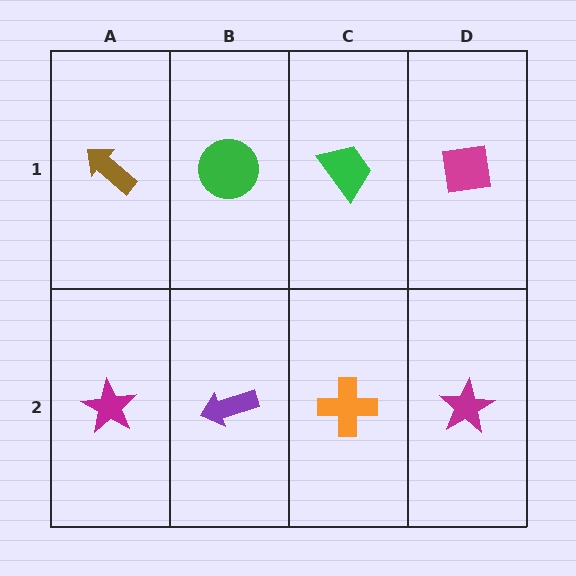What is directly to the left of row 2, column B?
A magenta star.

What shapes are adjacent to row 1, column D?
A magenta star (row 2, column D), a green trapezoid (row 1, column C).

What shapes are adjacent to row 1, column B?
A purple arrow (row 2, column B), a brown arrow (row 1, column A), a green trapezoid (row 1, column C).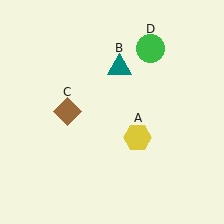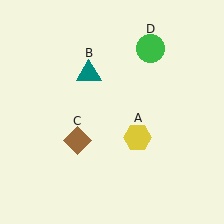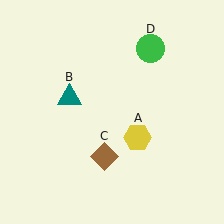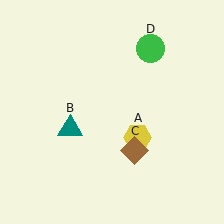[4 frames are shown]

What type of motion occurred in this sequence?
The teal triangle (object B), brown diamond (object C) rotated counterclockwise around the center of the scene.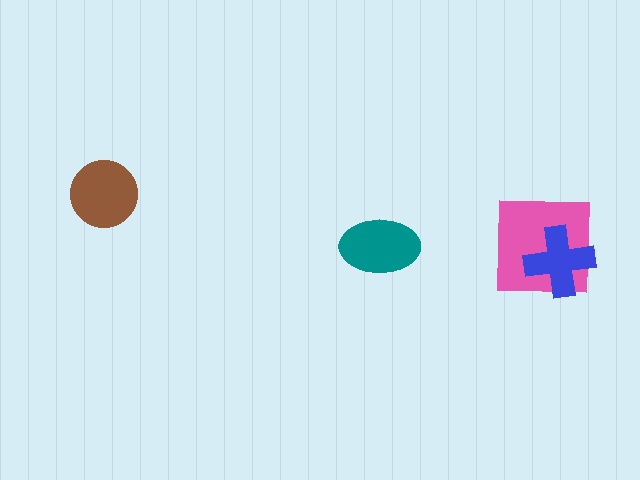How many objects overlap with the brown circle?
0 objects overlap with the brown circle.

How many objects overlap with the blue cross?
1 object overlaps with the blue cross.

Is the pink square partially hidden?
Yes, it is partially covered by another shape.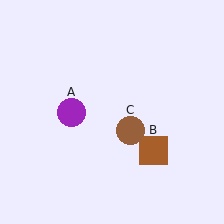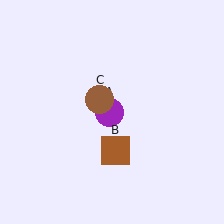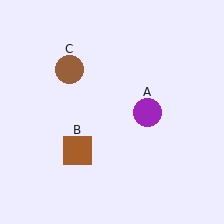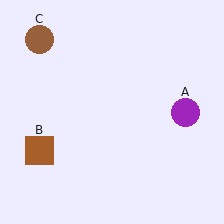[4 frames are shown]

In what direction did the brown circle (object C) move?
The brown circle (object C) moved up and to the left.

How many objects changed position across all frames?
3 objects changed position: purple circle (object A), brown square (object B), brown circle (object C).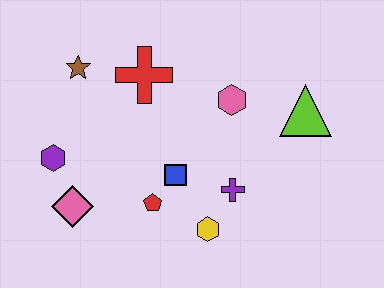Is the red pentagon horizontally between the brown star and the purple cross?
Yes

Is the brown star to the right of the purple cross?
No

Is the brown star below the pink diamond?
No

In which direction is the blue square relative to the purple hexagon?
The blue square is to the right of the purple hexagon.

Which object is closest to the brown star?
The red cross is closest to the brown star.